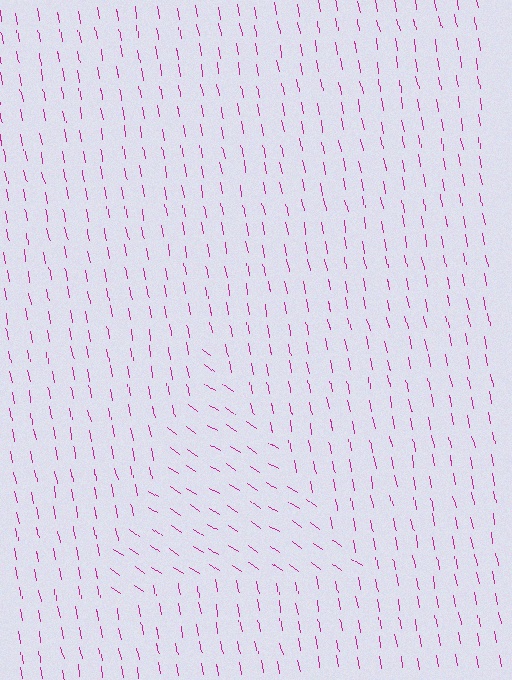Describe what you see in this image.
The image is filled with small magenta line segments. A triangle region in the image has lines oriented differently from the surrounding lines, creating a visible texture boundary.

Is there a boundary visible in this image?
Yes, there is a texture boundary formed by a change in line orientation.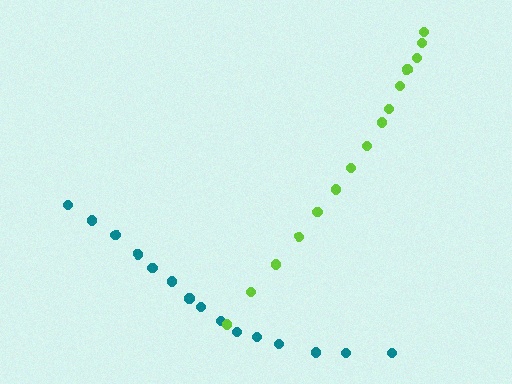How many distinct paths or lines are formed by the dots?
There are 2 distinct paths.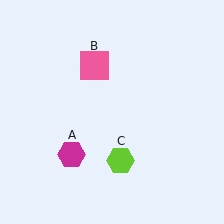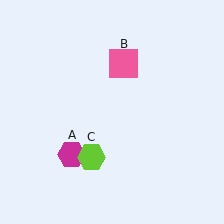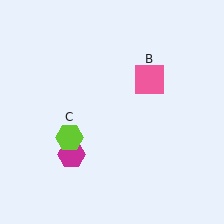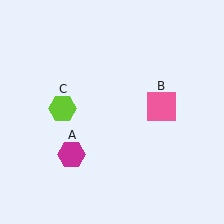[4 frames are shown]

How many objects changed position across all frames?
2 objects changed position: pink square (object B), lime hexagon (object C).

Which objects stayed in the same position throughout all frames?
Magenta hexagon (object A) remained stationary.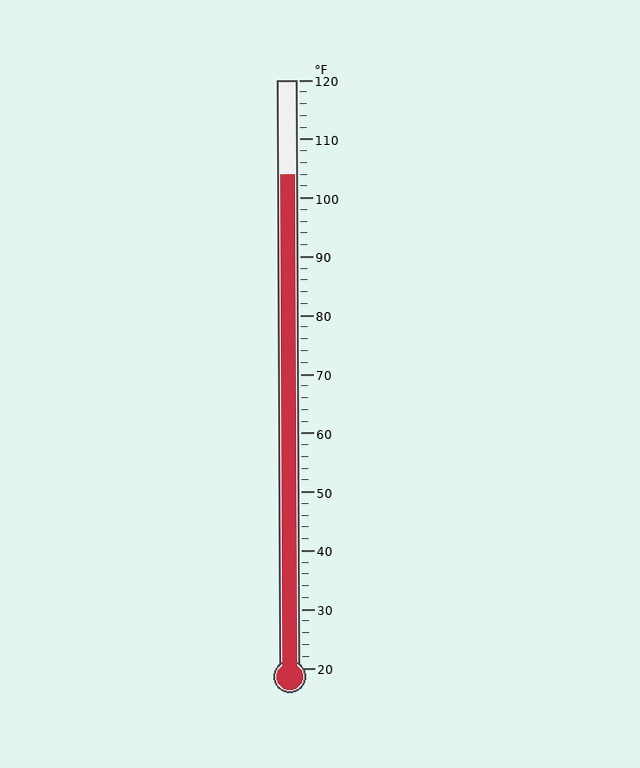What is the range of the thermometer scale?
The thermometer scale ranges from 20°F to 120°F.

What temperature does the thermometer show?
The thermometer shows approximately 104°F.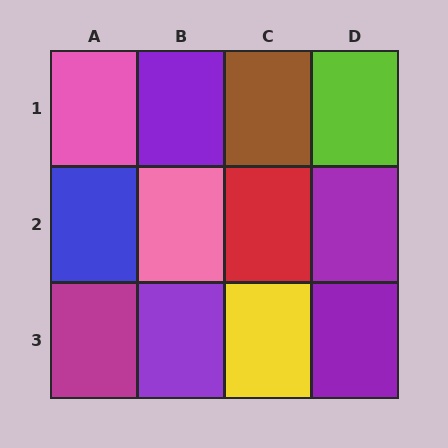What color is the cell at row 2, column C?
Red.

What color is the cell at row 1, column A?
Pink.